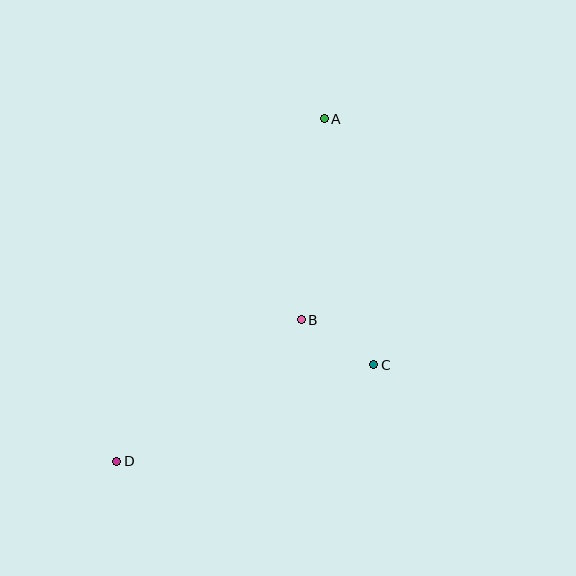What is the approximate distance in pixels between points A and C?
The distance between A and C is approximately 251 pixels.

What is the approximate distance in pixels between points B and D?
The distance between B and D is approximately 233 pixels.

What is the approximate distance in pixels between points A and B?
The distance between A and B is approximately 203 pixels.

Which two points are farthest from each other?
Points A and D are farthest from each other.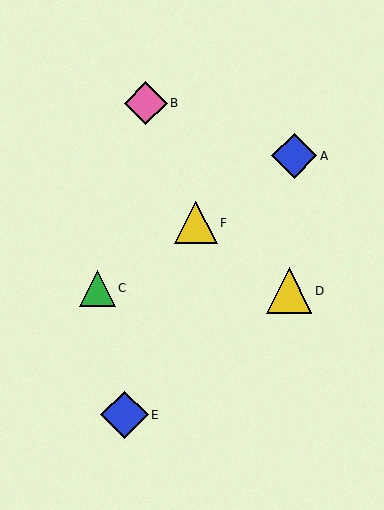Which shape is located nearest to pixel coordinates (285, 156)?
The blue diamond (labeled A) at (294, 156) is nearest to that location.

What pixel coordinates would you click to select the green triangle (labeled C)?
Click at (97, 288) to select the green triangle C.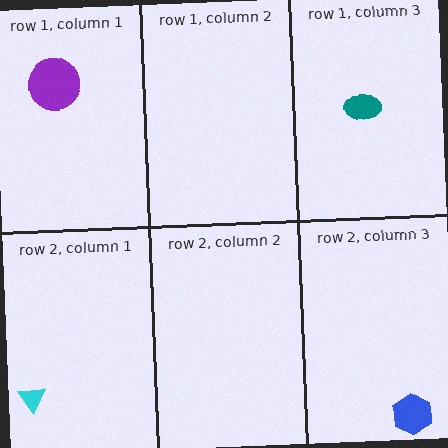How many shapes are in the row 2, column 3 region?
1.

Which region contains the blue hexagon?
The row 2, column 3 region.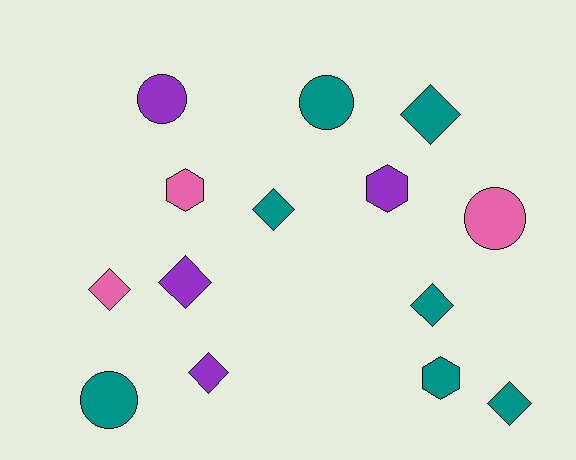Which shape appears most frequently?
Diamond, with 7 objects.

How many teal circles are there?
There are 2 teal circles.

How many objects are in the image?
There are 14 objects.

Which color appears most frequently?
Teal, with 7 objects.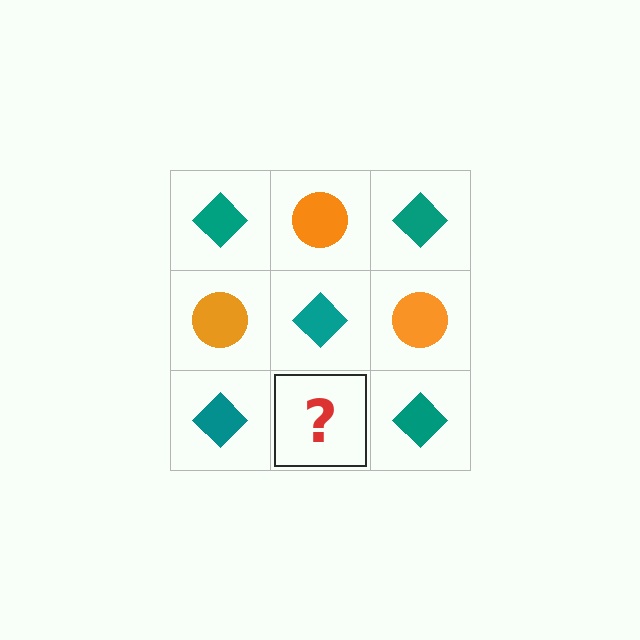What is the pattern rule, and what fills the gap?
The rule is that it alternates teal diamond and orange circle in a checkerboard pattern. The gap should be filled with an orange circle.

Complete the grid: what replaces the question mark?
The question mark should be replaced with an orange circle.